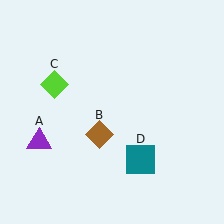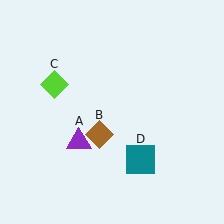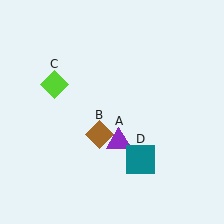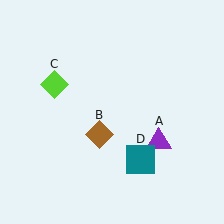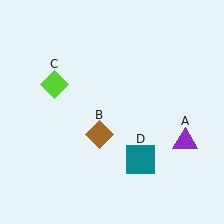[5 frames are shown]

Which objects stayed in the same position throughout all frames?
Brown diamond (object B) and lime diamond (object C) and teal square (object D) remained stationary.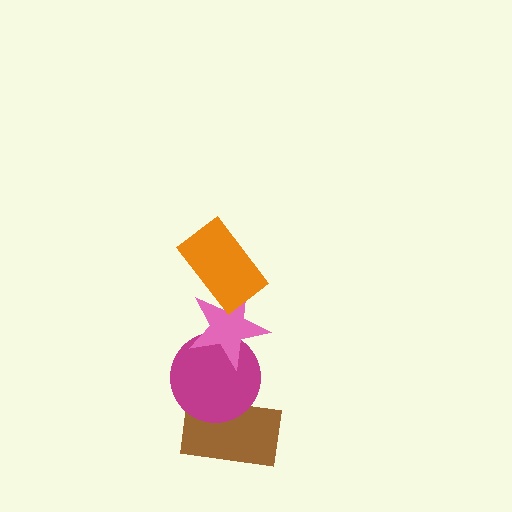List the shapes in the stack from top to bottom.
From top to bottom: the orange rectangle, the pink star, the magenta circle, the brown rectangle.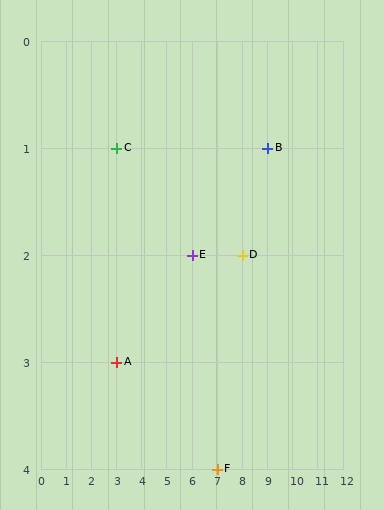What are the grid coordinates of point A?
Point A is at grid coordinates (3, 3).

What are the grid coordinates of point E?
Point E is at grid coordinates (6, 2).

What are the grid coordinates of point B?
Point B is at grid coordinates (9, 1).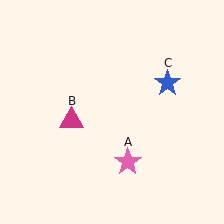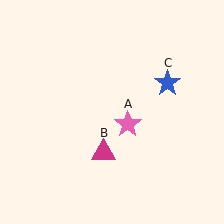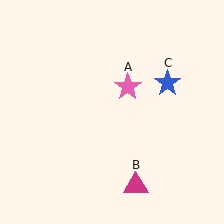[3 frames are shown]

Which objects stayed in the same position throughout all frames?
Blue star (object C) remained stationary.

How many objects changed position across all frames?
2 objects changed position: pink star (object A), magenta triangle (object B).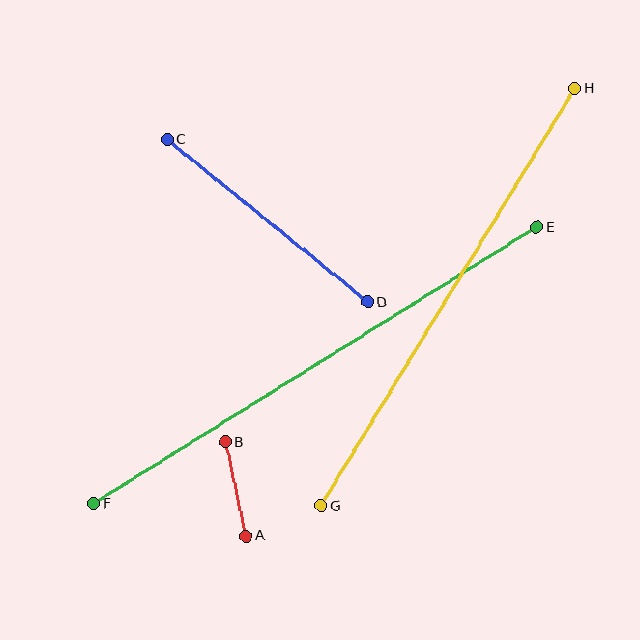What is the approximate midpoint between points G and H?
The midpoint is at approximately (448, 297) pixels.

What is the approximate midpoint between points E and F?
The midpoint is at approximately (315, 366) pixels.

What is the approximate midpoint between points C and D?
The midpoint is at approximately (267, 221) pixels.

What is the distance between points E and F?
The distance is approximately 522 pixels.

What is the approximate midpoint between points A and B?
The midpoint is at approximately (236, 489) pixels.